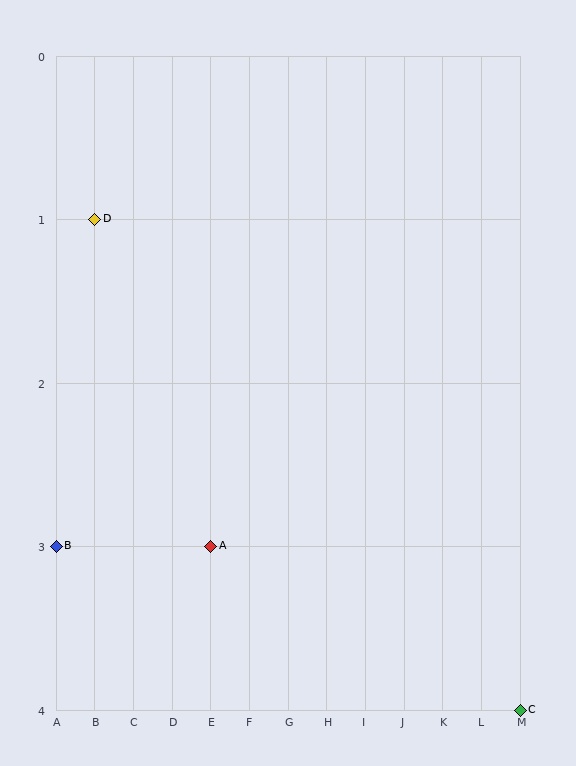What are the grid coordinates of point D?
Point D is at grid coordinates (B, 1).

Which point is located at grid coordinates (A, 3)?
Point B is at (A, 3).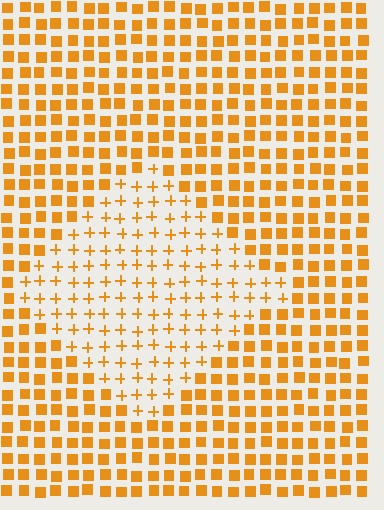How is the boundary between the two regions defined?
The boundary is defined by a change in element shape: plus signs inside vs. squares outside. All elements share the same color and spacing.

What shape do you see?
I see a diamond.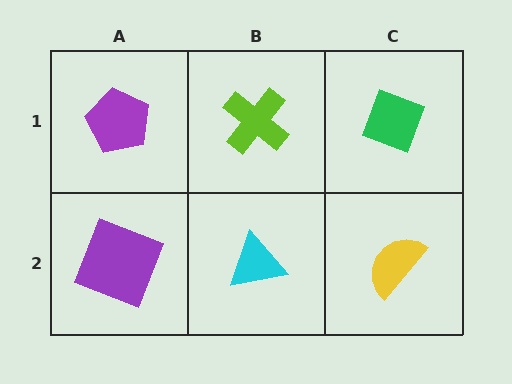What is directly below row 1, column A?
A purple square.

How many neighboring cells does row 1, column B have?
3.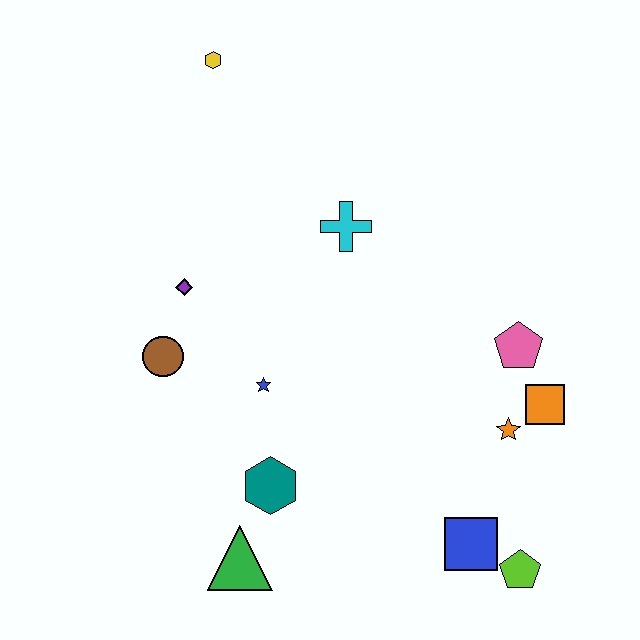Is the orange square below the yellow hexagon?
Yes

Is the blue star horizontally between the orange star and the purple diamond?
Yes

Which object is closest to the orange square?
The orange star is closest to the orange square.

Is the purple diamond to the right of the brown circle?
Yes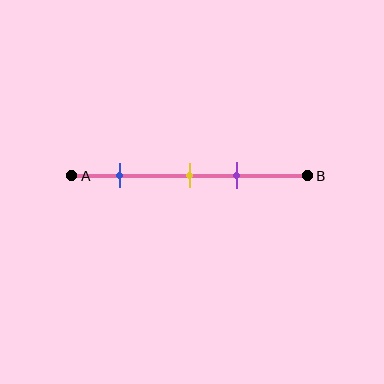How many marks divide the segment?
There are 3 marks dividing the segment.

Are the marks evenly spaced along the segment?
No, the marks are not evenly spaced.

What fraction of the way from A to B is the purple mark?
The purple mark is approximately 70% (0.7) of the way from A to B.